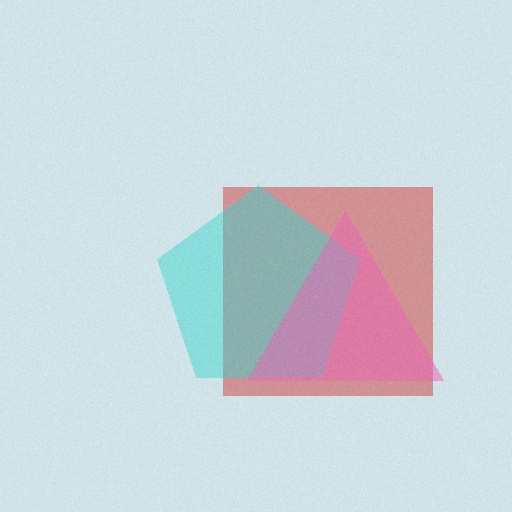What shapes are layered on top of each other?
The layered shapes are: a red square, a cyan pentagon, a pink triangle.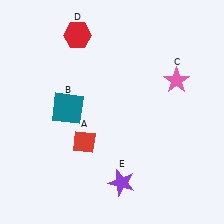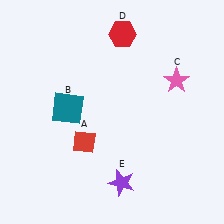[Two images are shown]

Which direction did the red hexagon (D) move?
The red hexagon (D) moved right.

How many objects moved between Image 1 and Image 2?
1 object moved between the two images.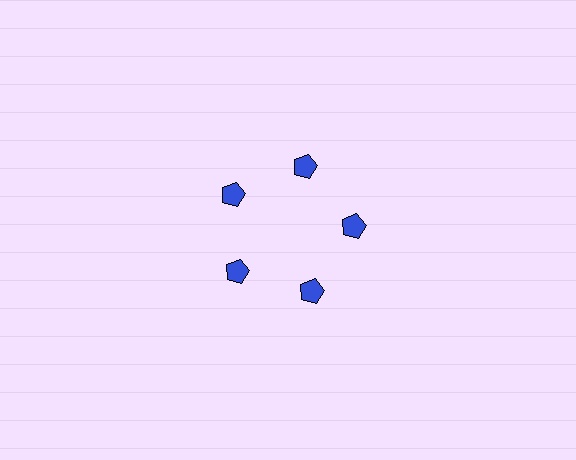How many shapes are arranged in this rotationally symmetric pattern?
There are 5 shapes, arranged in 5 groups of 1.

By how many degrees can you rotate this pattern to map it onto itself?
The pattern maps onto itself every 72 degrees of rotation.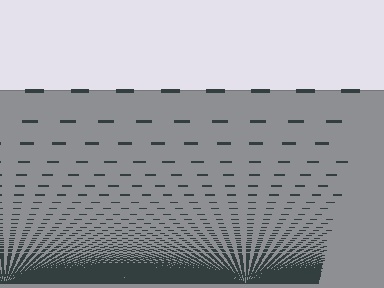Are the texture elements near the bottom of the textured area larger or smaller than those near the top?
Smaller. The gradient is inverted — elements near the bottom are smaller and denser.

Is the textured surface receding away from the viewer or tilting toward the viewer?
The surface appears to tilt toward the viewer. Texture elements get larger and sparser toward the top.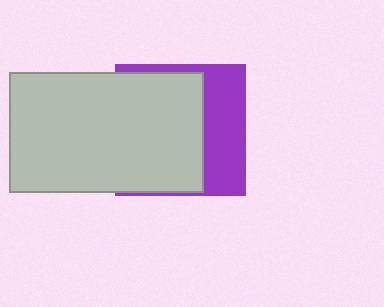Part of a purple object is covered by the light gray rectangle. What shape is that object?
It is a square.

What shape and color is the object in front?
The object in front is a light gray rectangle.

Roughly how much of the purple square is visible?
A small part of it is visible (roughly 37%).